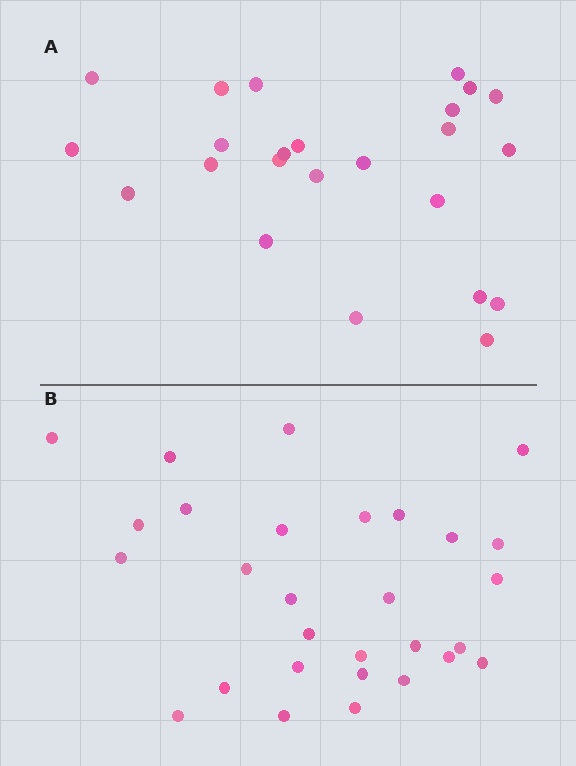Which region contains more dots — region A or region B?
Region B (the bottom region) has more dots.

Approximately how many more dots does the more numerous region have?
Region B has about 5 more dots than region A.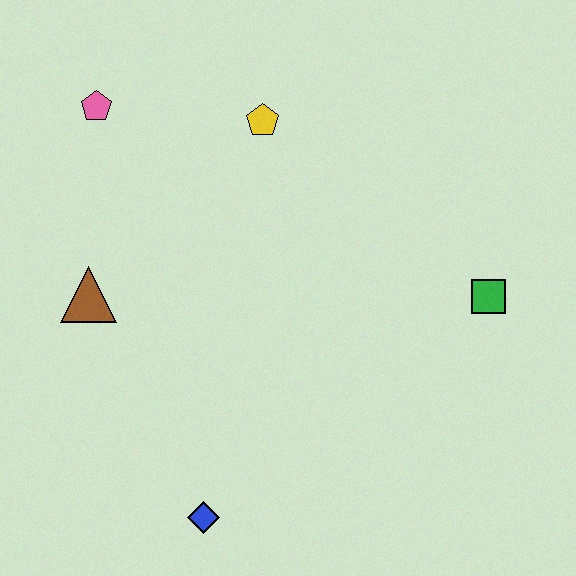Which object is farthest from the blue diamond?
The pink pentagon is farthest from the blue diamond.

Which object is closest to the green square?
The yellow pentagon is closest to the green square.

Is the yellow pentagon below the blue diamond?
No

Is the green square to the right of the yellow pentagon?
Yes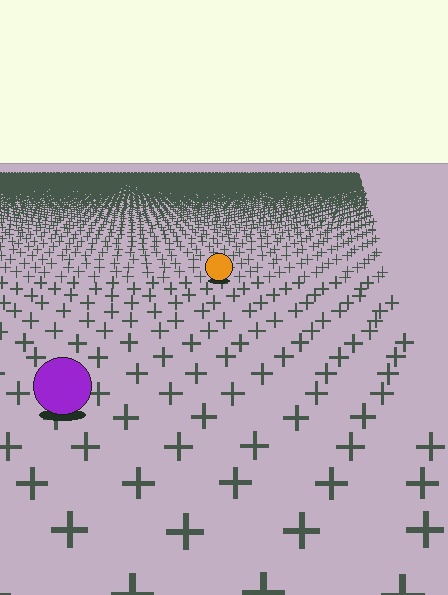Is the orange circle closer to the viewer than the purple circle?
No. The purple circle is closer — you can tell from the texture gradient: the ground texture is coarser near it.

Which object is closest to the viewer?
The purple circle is closest. The texture marks near it are larger and more spread out.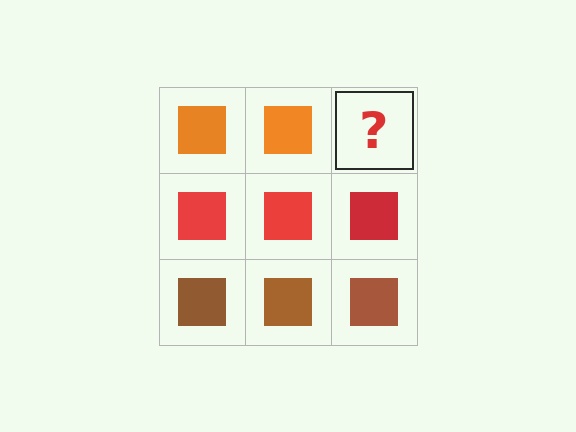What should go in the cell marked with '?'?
The missing cell should contain an orange square.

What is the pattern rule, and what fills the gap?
The rule is that each row has a consistent color. The gap should be filled with an orange square.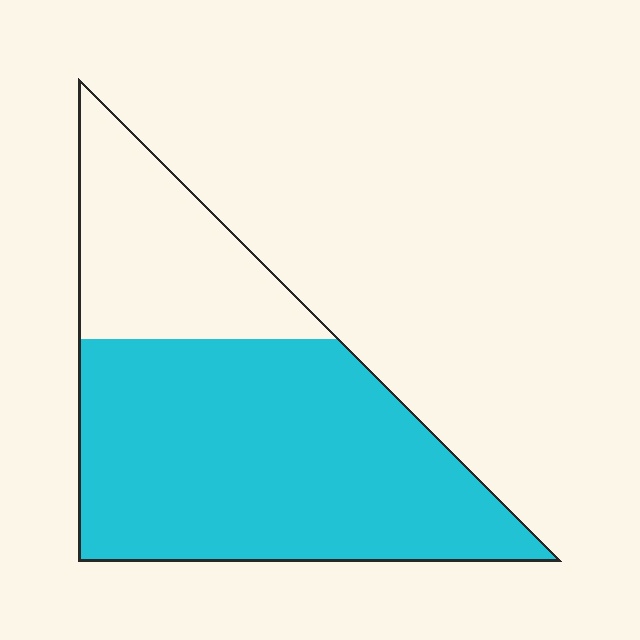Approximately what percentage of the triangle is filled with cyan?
Approximately 70%.